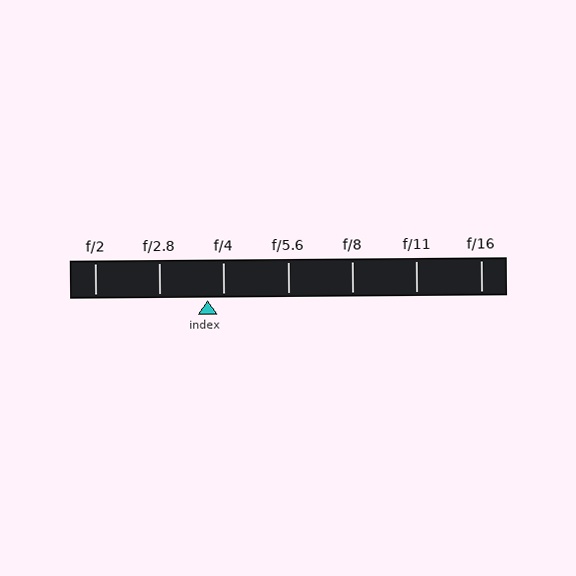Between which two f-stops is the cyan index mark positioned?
The index mark is between f/2.8 and f/4.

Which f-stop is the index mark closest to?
The index mark is closest to f/4.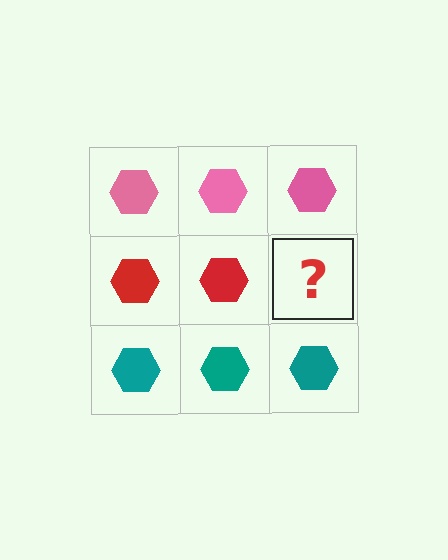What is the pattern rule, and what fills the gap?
The rule is that each row has a consistent color. The gap should be filled with a red hexagon.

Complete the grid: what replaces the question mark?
The question mark should be replaced with a red hexagon.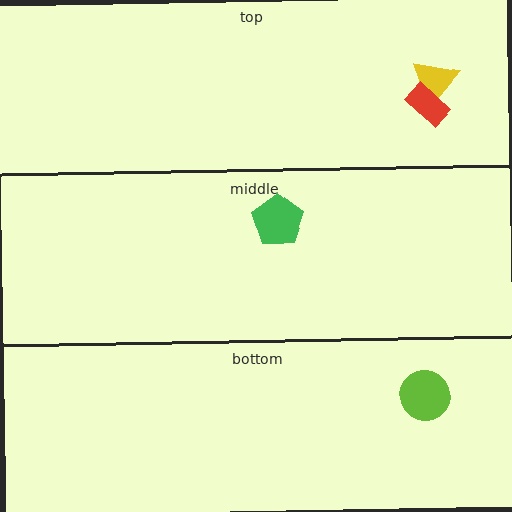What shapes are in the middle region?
The green pentagon.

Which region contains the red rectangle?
The top region.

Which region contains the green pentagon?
The middle region.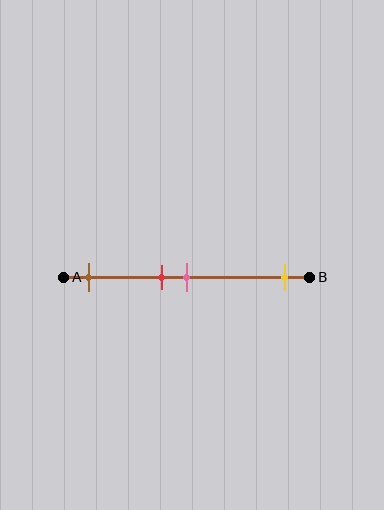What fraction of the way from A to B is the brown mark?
The brown mark is approximately 10% (0.1) of the way from A to B.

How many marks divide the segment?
There are 4 marks dividing the segment.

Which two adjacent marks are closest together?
The red and pink marks are the closest adjacent pair.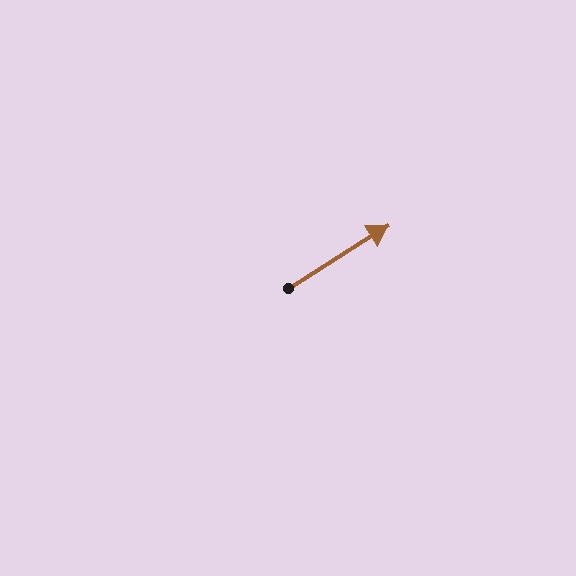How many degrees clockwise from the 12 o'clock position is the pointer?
Approximately 58 degrees.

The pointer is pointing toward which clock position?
Roughly 2 o'clock.